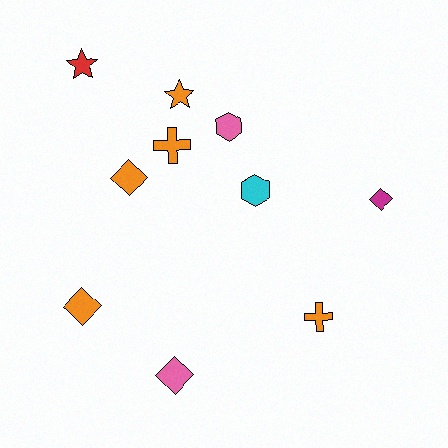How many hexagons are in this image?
There are 2 hexagons.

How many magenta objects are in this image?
There is 1 magenta object.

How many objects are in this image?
There are 10 objects.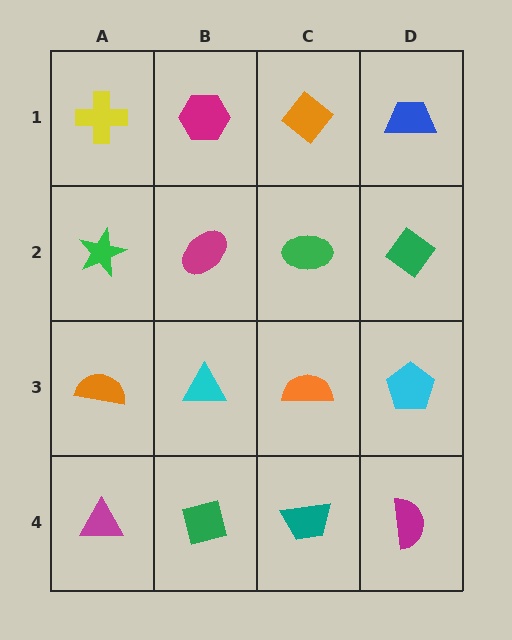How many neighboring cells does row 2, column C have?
4.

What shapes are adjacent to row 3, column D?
A green diamond (row 2, column D), a magenta semicircle (row 4, column D), an orange semicircle (row 3, column C).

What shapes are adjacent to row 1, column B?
A magenta ellipse (row 2, column B), a yellow cross (row 1, column A), an orange diamond (row 1, column C).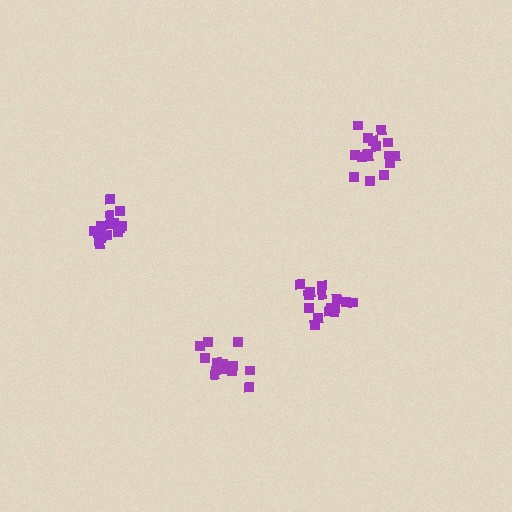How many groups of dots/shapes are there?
There are 4 groups.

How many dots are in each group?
Group 1: 17 dots, Group 2: 13 dots, Group 3: 17 dots, Group 4: 15 dots (62 total).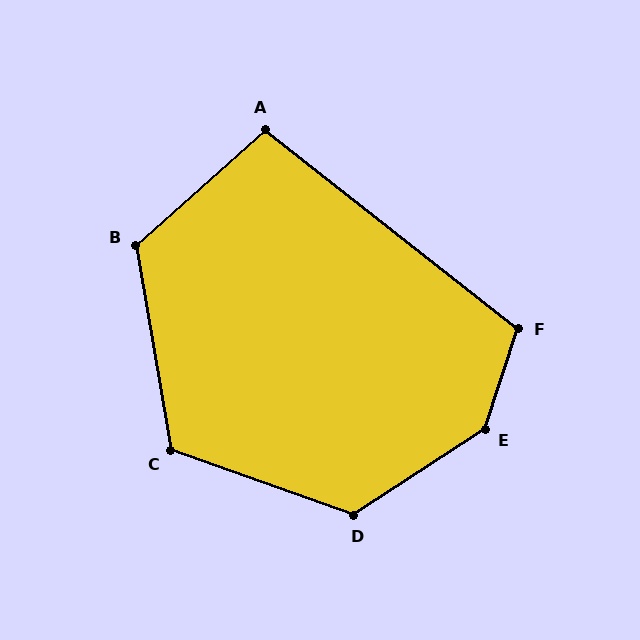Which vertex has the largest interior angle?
E, at approximately 141 degrees.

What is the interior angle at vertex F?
Approximately 110 degrees (obtuse).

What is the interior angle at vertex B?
Approximately 122 degrees (obtuse).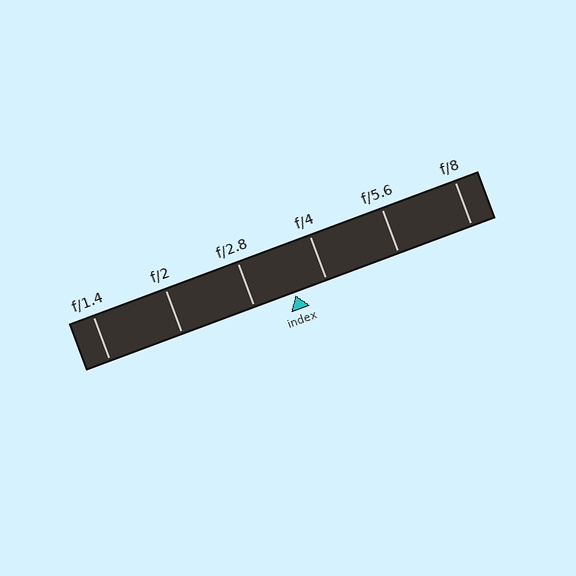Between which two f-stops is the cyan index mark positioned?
The index mark is between f/2.8 and f/4.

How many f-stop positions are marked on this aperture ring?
There are 6 f-stop positions marked.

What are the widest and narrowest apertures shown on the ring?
The widest aperture shown is f/1.4 and the narrowest is f/8.